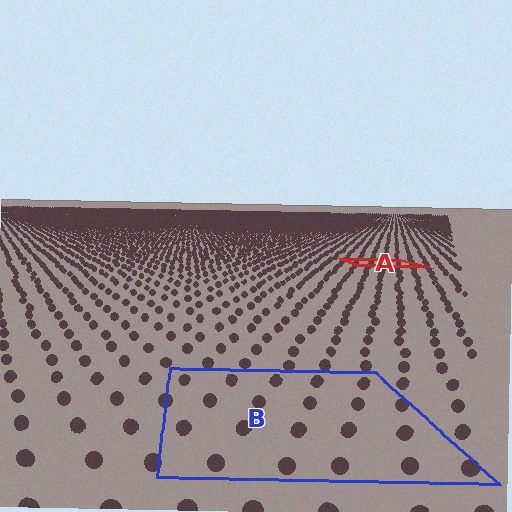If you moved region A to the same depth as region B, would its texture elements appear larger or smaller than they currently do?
They would appear larger. At a closer depth, the same texture elements are projected at a bigger on-screen size.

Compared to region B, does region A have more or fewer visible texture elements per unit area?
Region A has more texture elements per unit area — they are packed more densely because it is farther away.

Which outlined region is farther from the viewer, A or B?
Region A is farther from the viewer — the texture elements inside it appear smaller and more densely packed.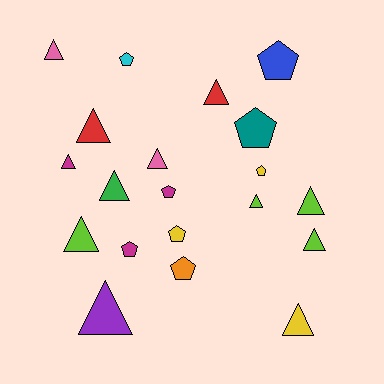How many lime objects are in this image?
There are 4 lime objects.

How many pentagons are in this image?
There are 8 pentagons.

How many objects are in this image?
There are 20 objects.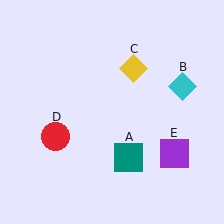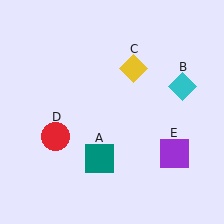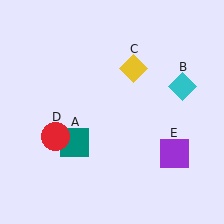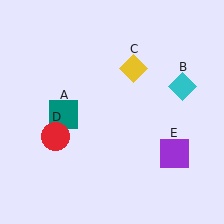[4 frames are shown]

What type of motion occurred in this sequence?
The teal square (object A) rotated clockwise around the center of the scene.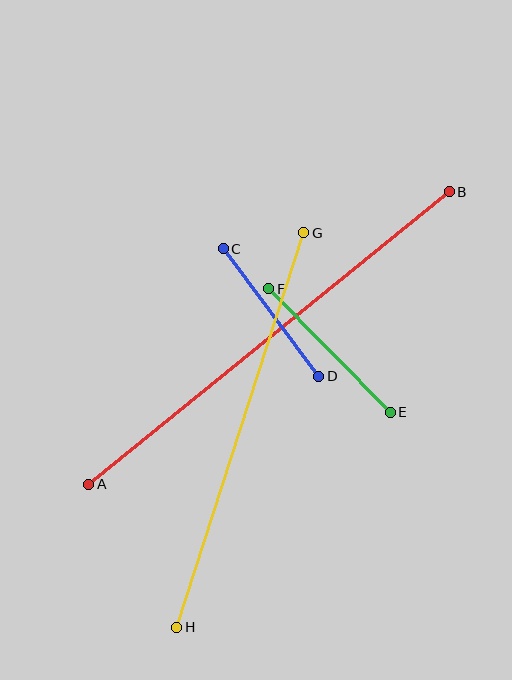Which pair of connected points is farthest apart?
Points A and B are farthest apart.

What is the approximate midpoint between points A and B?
The midpoint is at approximately (269, 338) pixels.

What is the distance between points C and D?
The distance is approximately 159 pixels.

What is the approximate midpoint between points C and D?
The midpoint is at approximately (271, 313) pixels.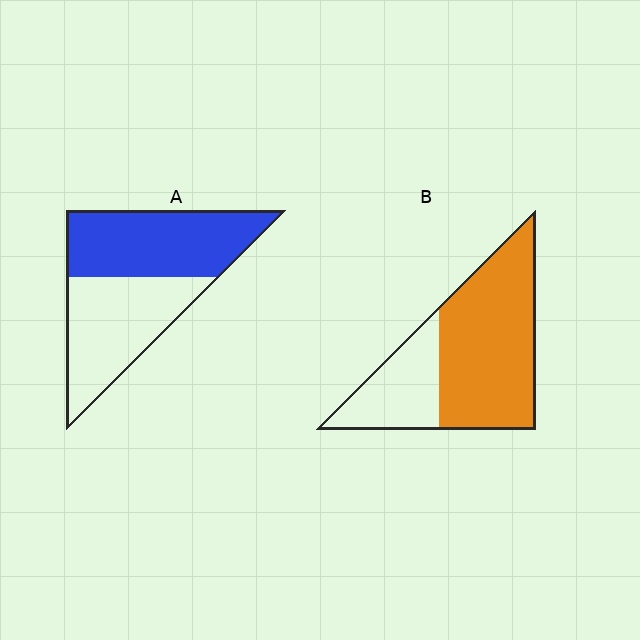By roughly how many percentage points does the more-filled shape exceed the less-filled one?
By roughly 15 percentage points (B over A).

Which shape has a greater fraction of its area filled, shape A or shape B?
Shape B.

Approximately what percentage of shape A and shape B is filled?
A is approximately 50% and B is approximately 70%.